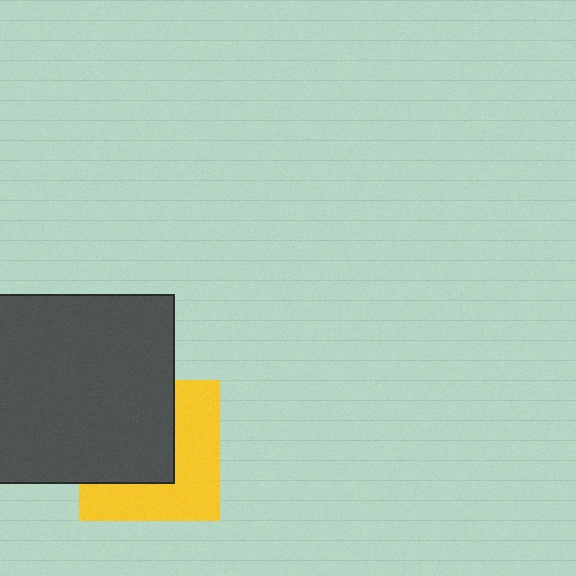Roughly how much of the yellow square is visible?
About half of it is visible (roughly 50%).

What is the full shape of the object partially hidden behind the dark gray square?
The partially hidden object is a yellow square.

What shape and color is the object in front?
The object in front is a dark gray square.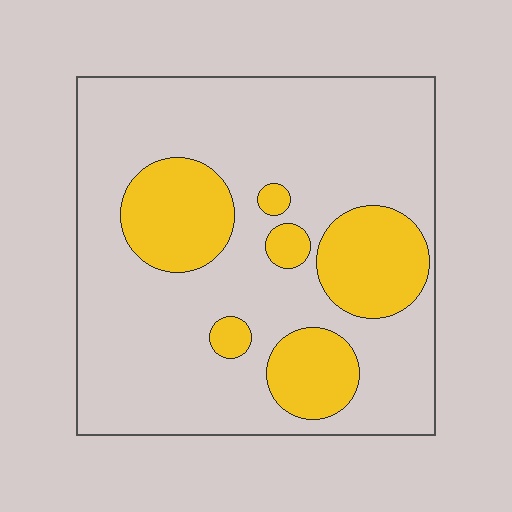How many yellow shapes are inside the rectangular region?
6.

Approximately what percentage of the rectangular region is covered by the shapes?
Approximately 25%.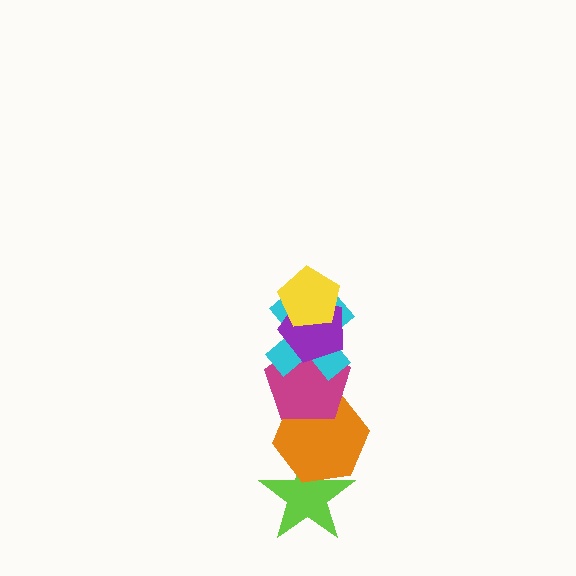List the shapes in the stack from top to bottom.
From top to bottom: the yellow pentagon, the purple pentagon, the cyan cross, the magenta pentagon, the orange hexagon, the lime star.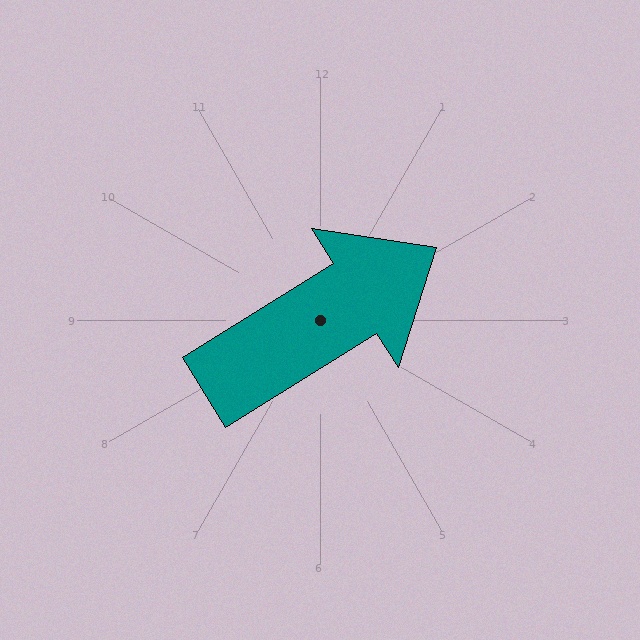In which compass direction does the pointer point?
Northeast.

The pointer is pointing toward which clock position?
Roughly 2 o'clock.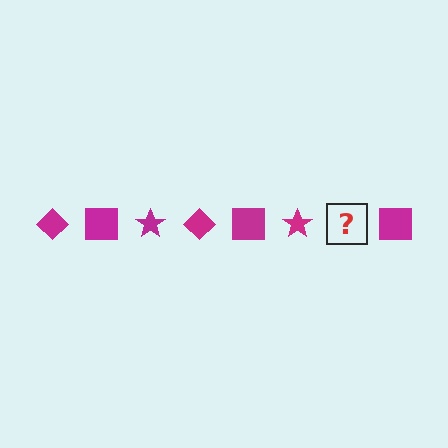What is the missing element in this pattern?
The missing element is a magenta diamond.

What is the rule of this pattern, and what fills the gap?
The rule is that the pattern cycles through diamond, square, star shapes in magenta. The gap should be filled with a magenta diamond.